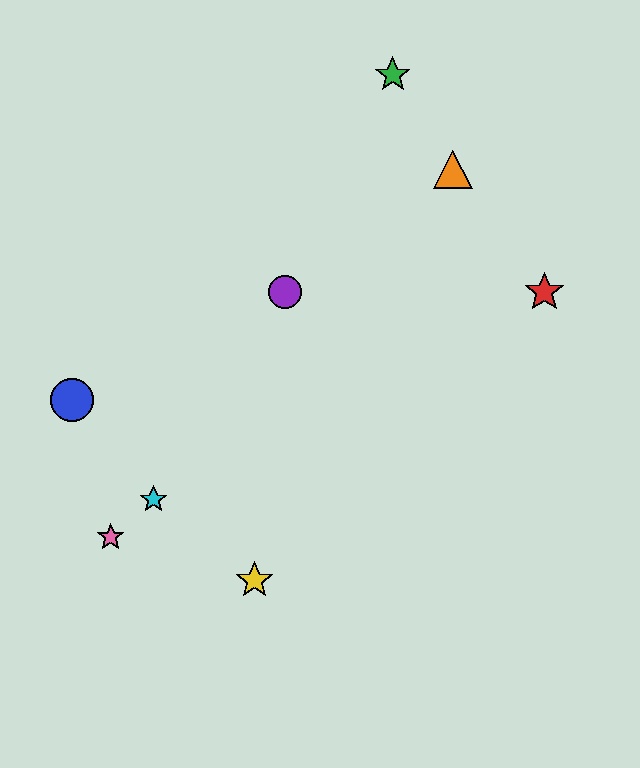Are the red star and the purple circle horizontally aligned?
Yes, both are at y≈292.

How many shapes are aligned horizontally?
2 shapes (the red star, the purple circle) are aligned horizontally.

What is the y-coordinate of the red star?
The red star is at y≈292.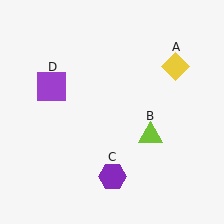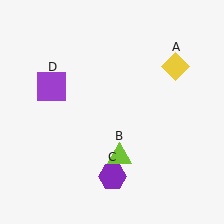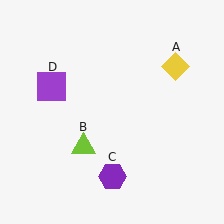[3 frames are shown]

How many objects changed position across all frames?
1 object changed position: lime triangle (object B).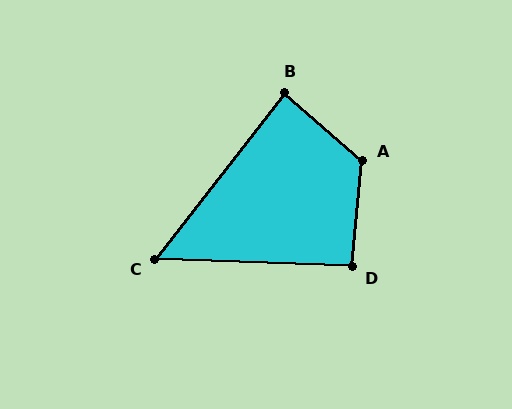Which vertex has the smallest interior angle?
C, at approximately 54 degrees.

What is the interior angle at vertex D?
Approximately 93 degrees (approximately right).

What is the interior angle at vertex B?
Approximately 87 degrees (approximately right).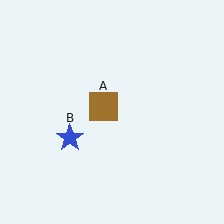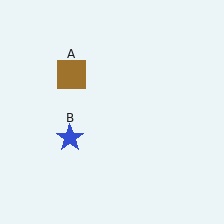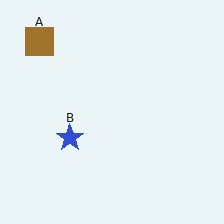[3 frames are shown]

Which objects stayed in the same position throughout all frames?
Blue star (object B) remained stationary.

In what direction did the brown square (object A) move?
The brown square (object A) moved up and to the left.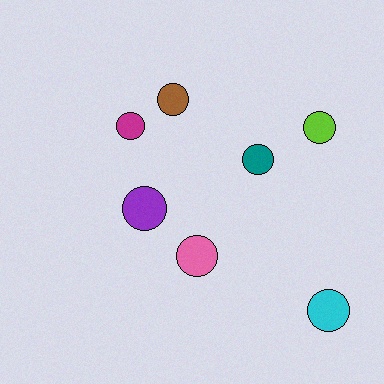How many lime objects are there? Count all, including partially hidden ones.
There is 1 lime object.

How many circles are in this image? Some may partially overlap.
There are 7 circles.